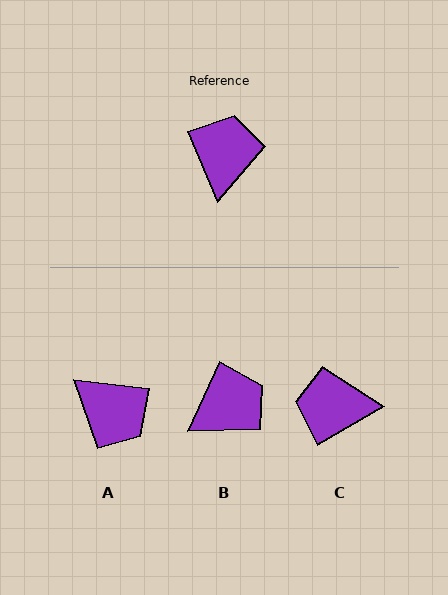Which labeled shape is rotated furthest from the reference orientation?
A, about 120 degrees away.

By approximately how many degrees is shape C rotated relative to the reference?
Approximately 97 degrees counter-clockwise.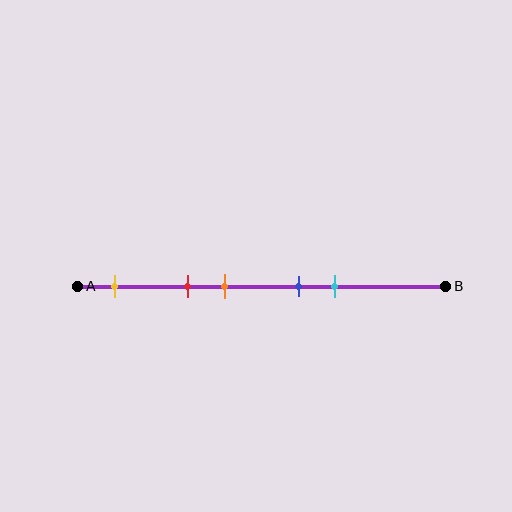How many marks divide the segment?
There are 5 marks dividing the segment.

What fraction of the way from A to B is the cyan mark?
The cyan mark is approximately 70% (0.7) of the way from A to B.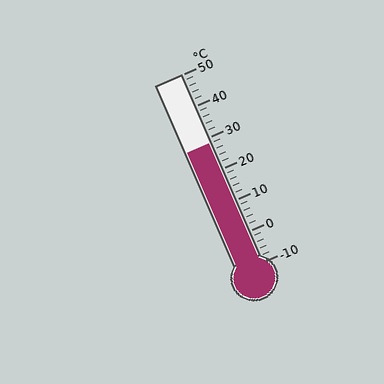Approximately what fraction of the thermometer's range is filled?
The thermometer is filled to approximately 65% of its range.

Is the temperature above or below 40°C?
The temperature is below 40°C.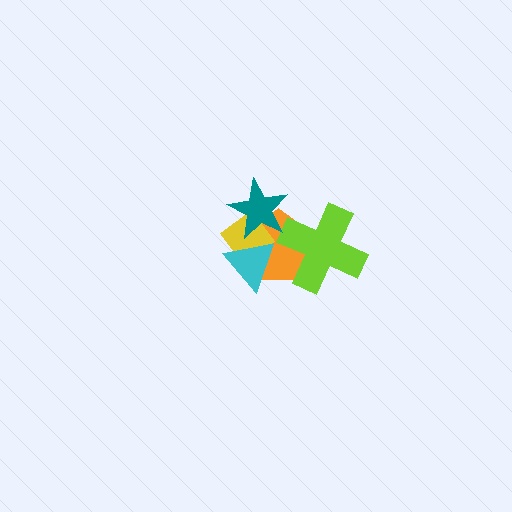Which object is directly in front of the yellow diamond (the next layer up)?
The cyan triangle is directly in front of the yellow diamond.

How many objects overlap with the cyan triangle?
3 objects overlap with the cyan triangle.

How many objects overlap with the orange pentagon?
4 objects overlap with the orange pentagon.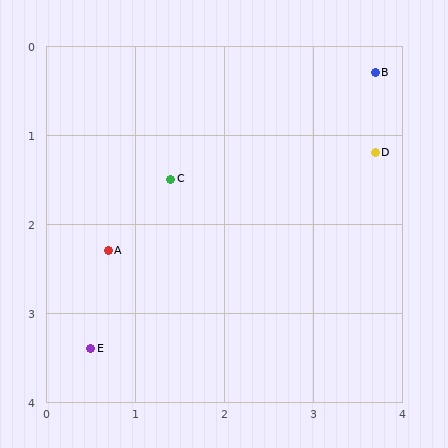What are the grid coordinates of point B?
Point B is at approximately (3.7, 0.3).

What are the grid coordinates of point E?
Point E is at approximately (0.5, 3.4).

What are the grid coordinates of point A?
Point A is at approximately (0.7, 2.3).